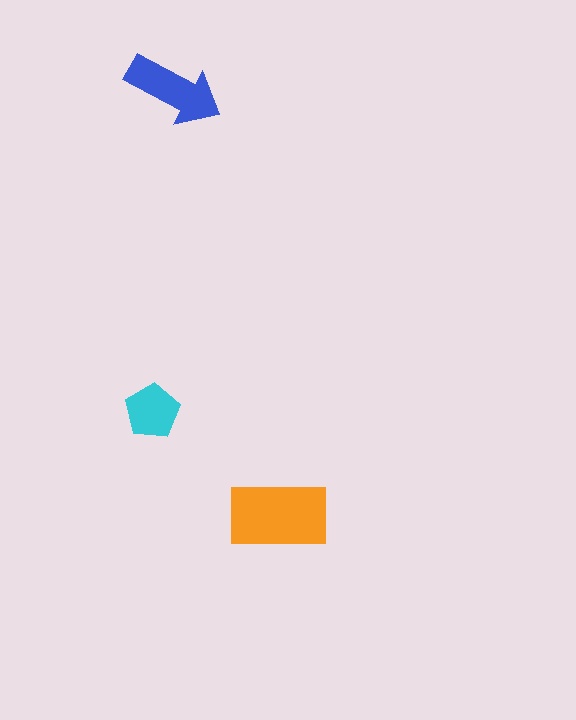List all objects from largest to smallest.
The orange rectangle, the blue arrow, the cyan pentagon.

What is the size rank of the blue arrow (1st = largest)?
2nd.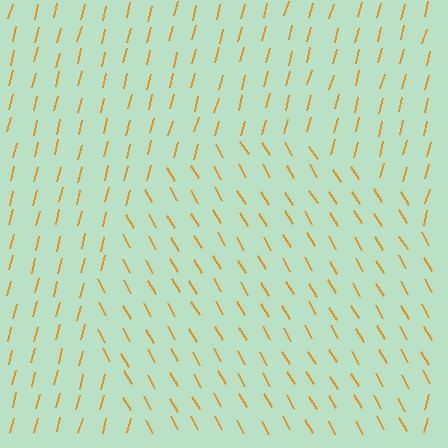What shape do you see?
I see a circle.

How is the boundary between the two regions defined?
The boundary is defined purely by a change in line orientation (approximately 45 degrees difference). All lines are the same color and thickness.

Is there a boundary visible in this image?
Yes, there is a texture boundary formed by a change in line orientation.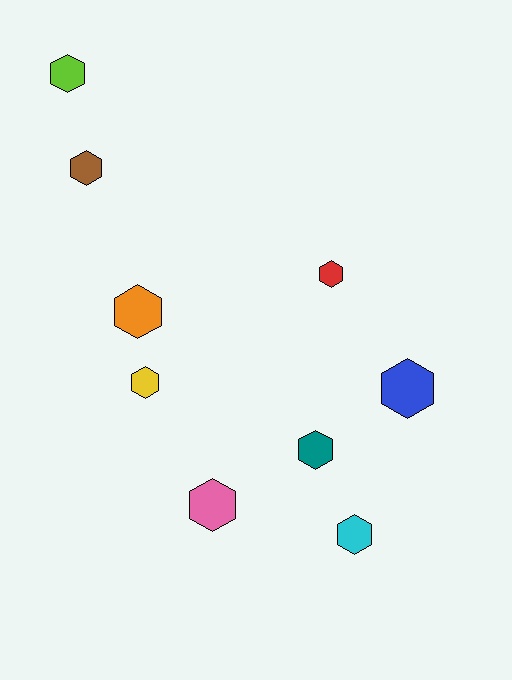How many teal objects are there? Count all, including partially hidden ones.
There is 1 teal object.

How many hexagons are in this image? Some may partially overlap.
There are 9 hexagons.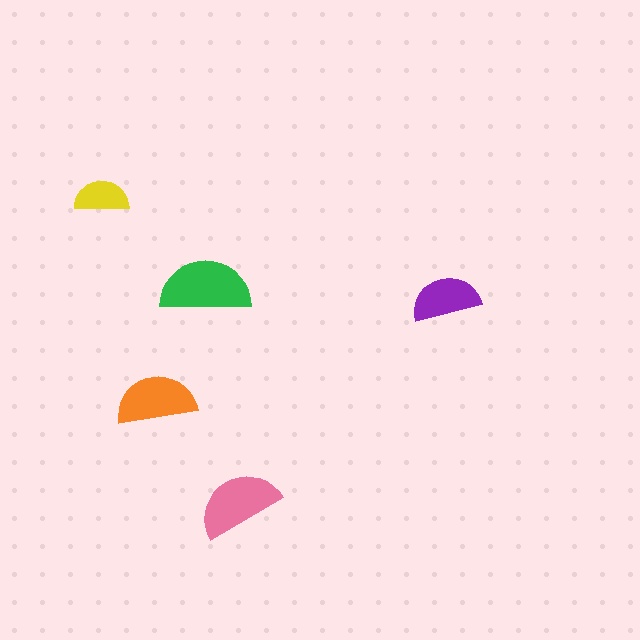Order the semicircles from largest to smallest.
the green one, the pink one, the orange one, the purple one, the yellow one.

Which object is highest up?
The yellow semicircle is topmost.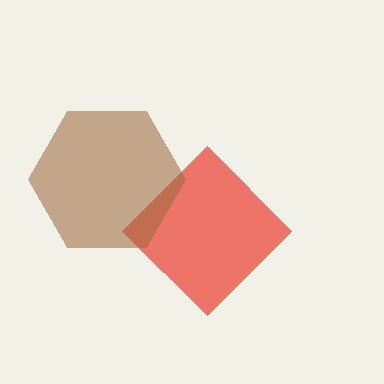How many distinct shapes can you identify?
There are 2 distinct shapes: a red diamond, a brown hexagon.